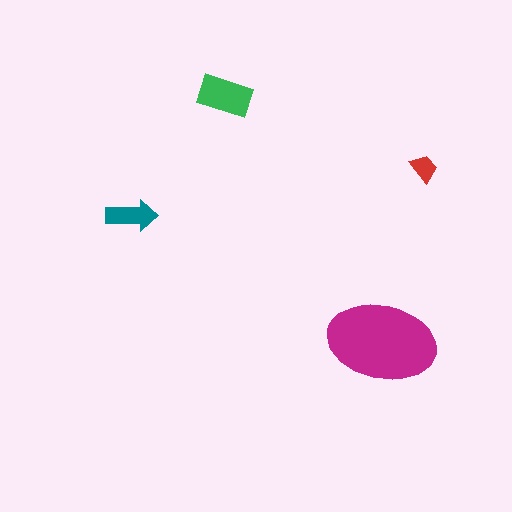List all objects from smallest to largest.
The red trapezoid, the teal arrow, the green rectangle, the magenta ellipse.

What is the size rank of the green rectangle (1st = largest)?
2nd.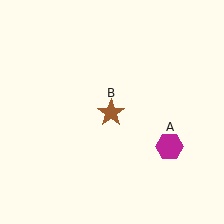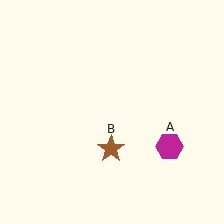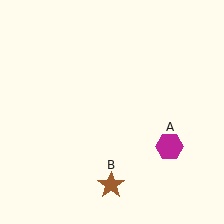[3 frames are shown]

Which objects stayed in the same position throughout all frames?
Magenta hexagon (object A) remained stationary.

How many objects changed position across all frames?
1 object changed position: brown star (object B).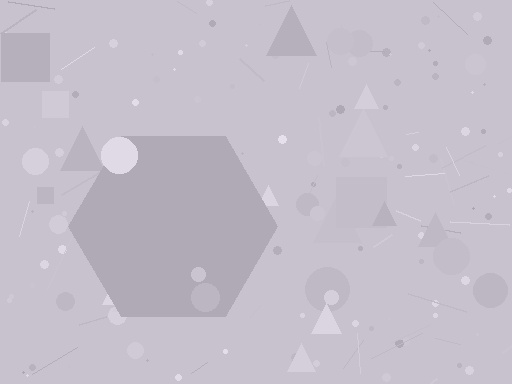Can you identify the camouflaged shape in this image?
The camouflaged shape is a hexagon.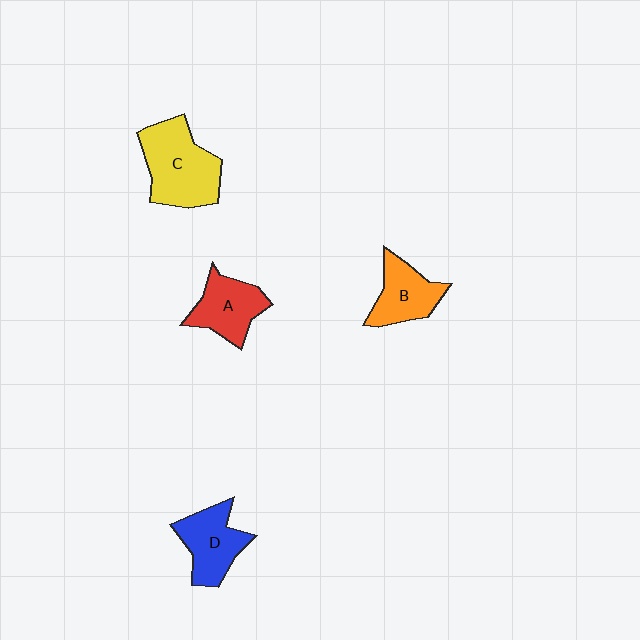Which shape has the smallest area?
Shape B (orange).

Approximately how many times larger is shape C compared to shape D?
Approximately 1.4 times.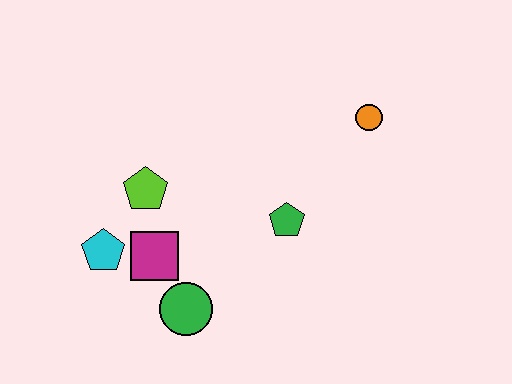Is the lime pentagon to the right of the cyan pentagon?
Yes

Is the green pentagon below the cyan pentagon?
No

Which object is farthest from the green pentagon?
The cyan pentagon is farthest from the green pentagon.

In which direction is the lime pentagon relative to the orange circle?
The lime pentagon is to the left of the orange circle.